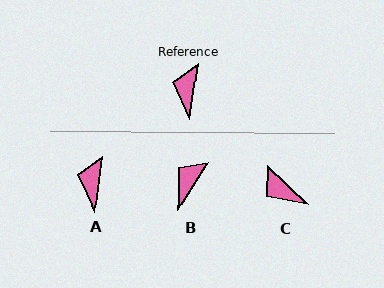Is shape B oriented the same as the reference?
No, it is off by about 25 degrees.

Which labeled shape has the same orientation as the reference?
A.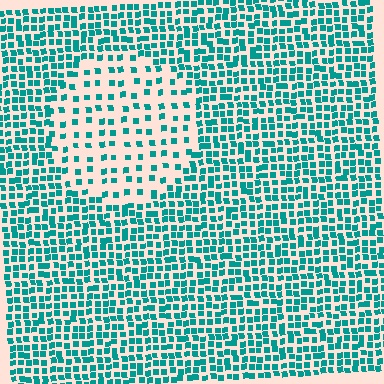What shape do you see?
I see a circle.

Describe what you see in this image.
The image contains small teal elements arranged at two different densities. A circle-shaped region is visible where the elements are less densely packed than the surrounding area.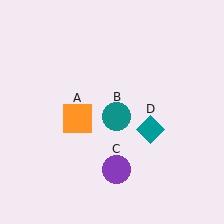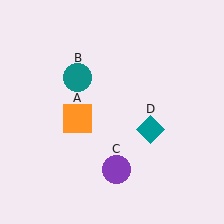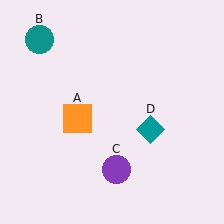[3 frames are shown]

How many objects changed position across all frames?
1 object changed position: teal circle (object B).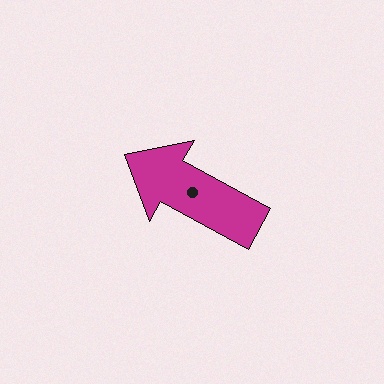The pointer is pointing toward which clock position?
Roughly 10 o'clock.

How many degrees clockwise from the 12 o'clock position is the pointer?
Approximately 299 degrees.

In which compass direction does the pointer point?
Northwest.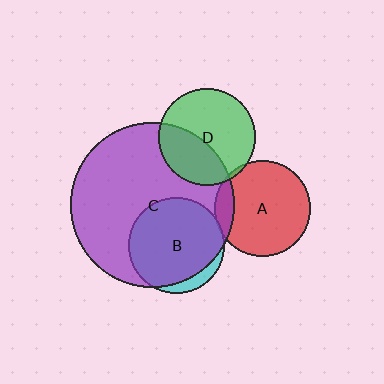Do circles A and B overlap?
Yes.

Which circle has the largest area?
Circle C (purple).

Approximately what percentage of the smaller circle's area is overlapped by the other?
Approximately 5%.